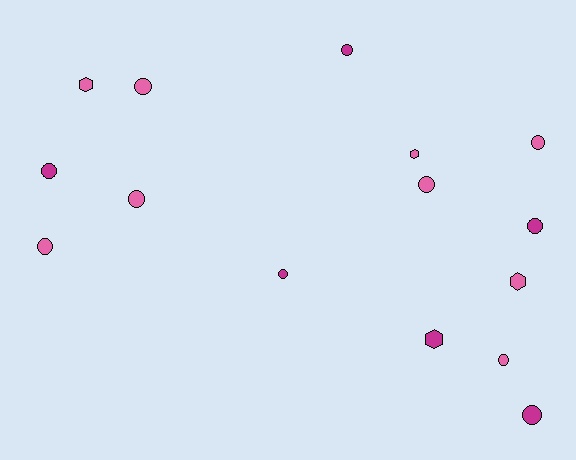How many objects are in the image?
There are 15 objects.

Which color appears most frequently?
Pink, with 9 objects.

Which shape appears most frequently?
Circle, with 11 objects.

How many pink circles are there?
There are 6 pink circles.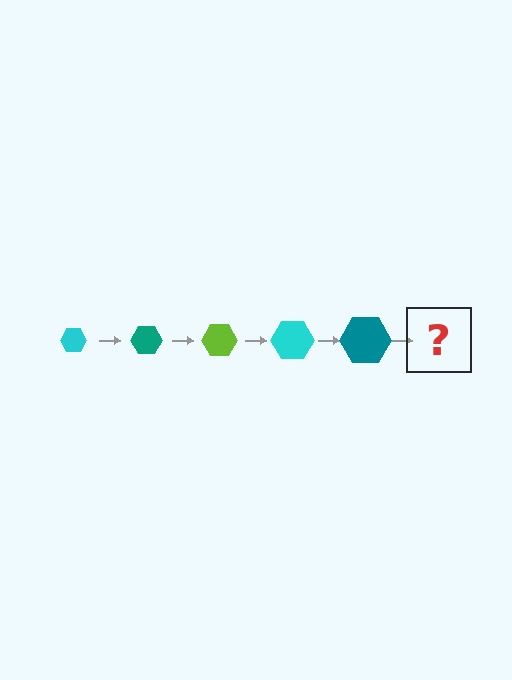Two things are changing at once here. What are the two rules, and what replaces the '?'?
The two rules are that the hexagon grows larger each step and the color cycles through cyan, teal, and lime. The '?' should be a lime hexagon, larger than the previous one.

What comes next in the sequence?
The next element should be a lime hexagon, larger than the previous one.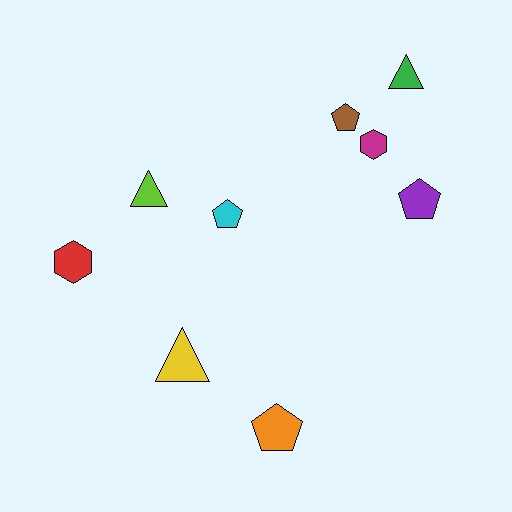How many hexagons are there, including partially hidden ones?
There are 2 hexagons.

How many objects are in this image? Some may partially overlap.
There are 9 objects.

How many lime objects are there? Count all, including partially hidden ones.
There is 1 lime object.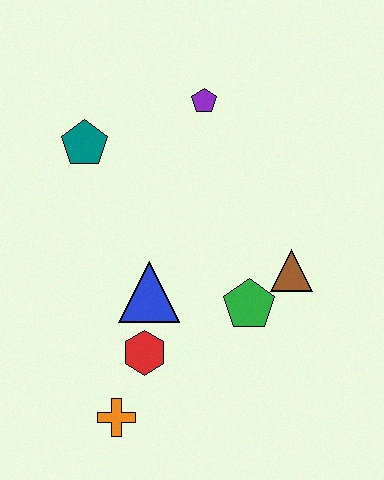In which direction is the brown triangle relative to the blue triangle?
The brown triangle is to the right of the blue triangle.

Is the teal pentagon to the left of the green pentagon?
Yes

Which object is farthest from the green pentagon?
The teal pentagon is farthest from the green pentagon.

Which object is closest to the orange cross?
The red hexagon is closest to the orange cross.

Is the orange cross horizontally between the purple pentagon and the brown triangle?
No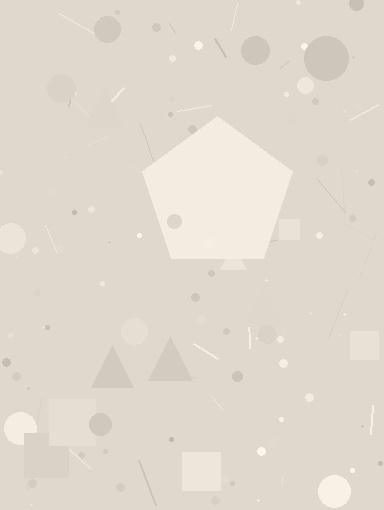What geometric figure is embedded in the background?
A pentagon is embedded in the background.